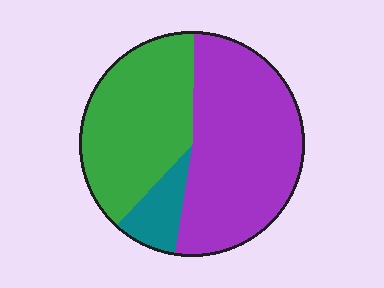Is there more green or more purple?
Purple.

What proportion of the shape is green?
Green takes up about three eighths (3/8) of the shape.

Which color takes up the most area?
Purple, at roughly 50%.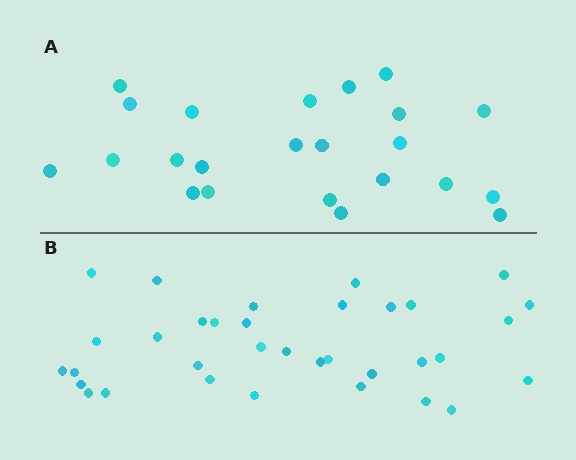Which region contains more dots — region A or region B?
Region B (the bottom region) has more dots.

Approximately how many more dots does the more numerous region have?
Region B has roughly 12 or so more dots than region A.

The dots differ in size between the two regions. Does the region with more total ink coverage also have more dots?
No. Region A has more total ink coverage because its dots are larger, but region B actually contains more individual dots. Total area can be misleading — the number of items is what matters here.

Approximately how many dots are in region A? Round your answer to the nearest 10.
About 20 dots. (The exact count is 23, which rounds to 20.)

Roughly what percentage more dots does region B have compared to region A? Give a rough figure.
About 50% more.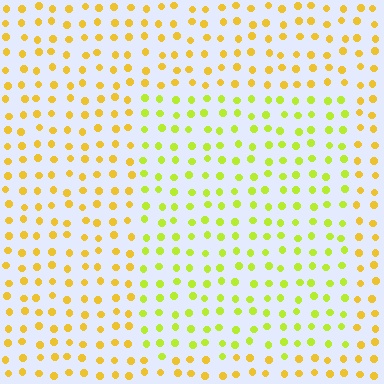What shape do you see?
I see a rectangle.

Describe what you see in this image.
The image is filled with small yellow elements in a uniform arrangement. A rectangle-shaped region is visible where the elements are tinted to a slightly different hue, forming a subtle color boundary.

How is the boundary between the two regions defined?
The boundary is defined purely by a slight shift in hue (about 31 degrees). Spacing, size, and orientation are identical on both sides.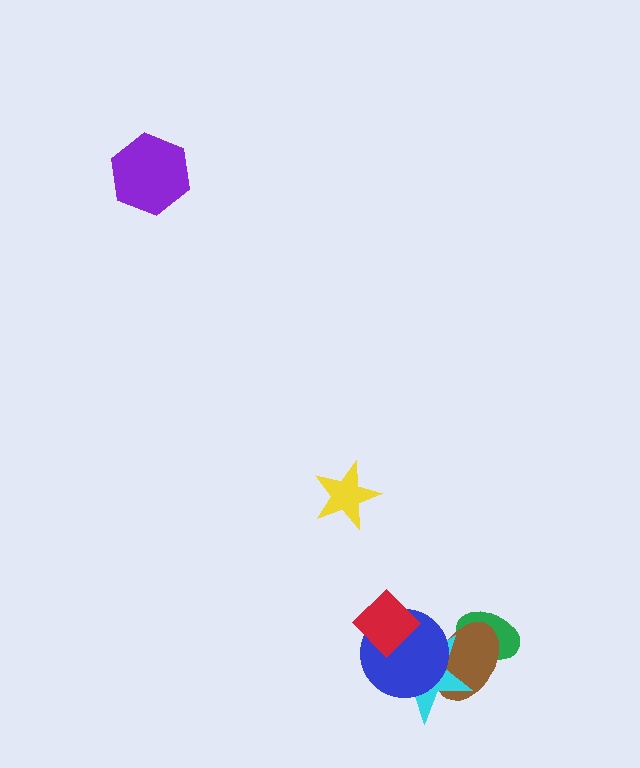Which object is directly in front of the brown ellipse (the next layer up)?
The cyan star is directly in front of the brown ellipse.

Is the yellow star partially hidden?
No, no other shape covers it.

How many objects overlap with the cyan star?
4 objects overlap with the cyan star.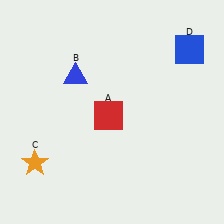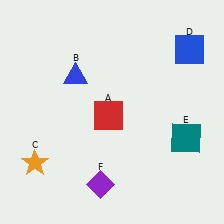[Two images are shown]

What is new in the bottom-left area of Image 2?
A purple diamond (F) was added in the bottom-left area of Image 2.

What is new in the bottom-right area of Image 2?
A teal square (E) was added in the bottom-right area of Image 2.